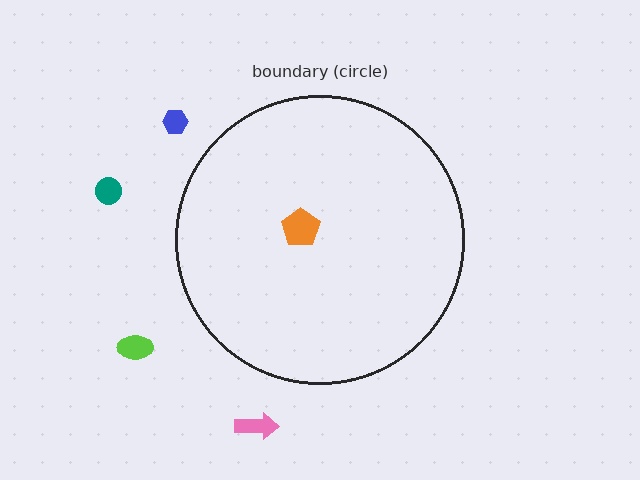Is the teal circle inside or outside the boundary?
Outside.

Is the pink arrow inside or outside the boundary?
Outside.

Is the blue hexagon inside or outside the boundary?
Outside.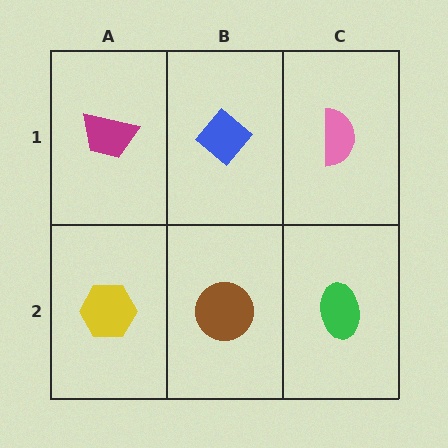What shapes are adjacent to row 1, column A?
A yellow hexagon (row 2, column A), a blue diamond (row 1, column B).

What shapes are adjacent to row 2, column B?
A blue diamond (row 1, column B), a yellow hexagon (row 2, column A), a green ellipse (row 2, column C).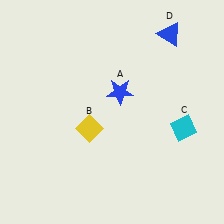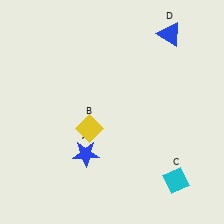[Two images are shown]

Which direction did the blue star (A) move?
The blue star (A) moved down.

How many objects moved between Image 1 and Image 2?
2 objects moved between the two images.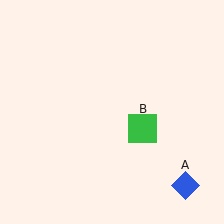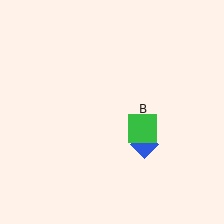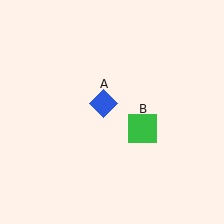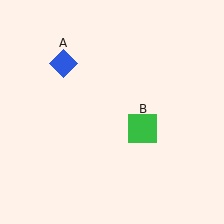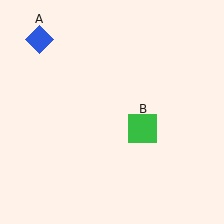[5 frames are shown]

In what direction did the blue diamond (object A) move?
The blue diamond (object A) moved up and to the left.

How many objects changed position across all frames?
1 object changed position: blue diamond (object A).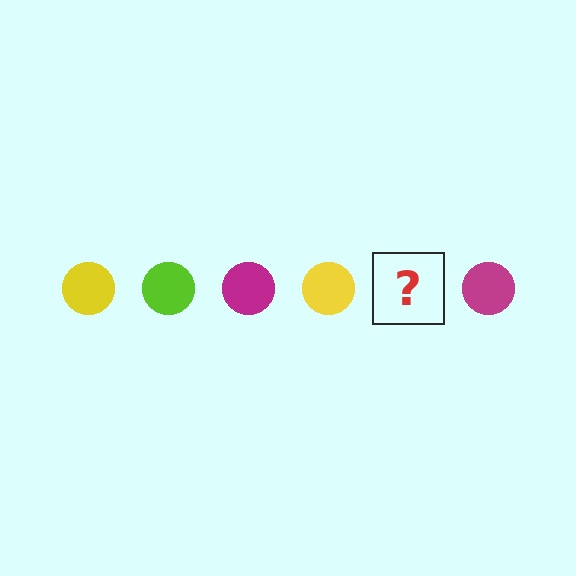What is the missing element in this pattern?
The missing element is a lime circle.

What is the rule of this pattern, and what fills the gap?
The rule is that the pattern cycles through yellow, lime, magenta circles. The gap should be filled with a lime circle.